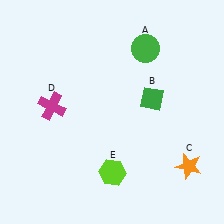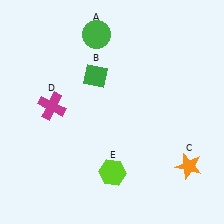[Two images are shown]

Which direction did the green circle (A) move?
The green circle (A) moved left.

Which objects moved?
The objects that moved are: the green circle (A), the green diamond (B).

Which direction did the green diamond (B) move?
The green diamond (B) moved left.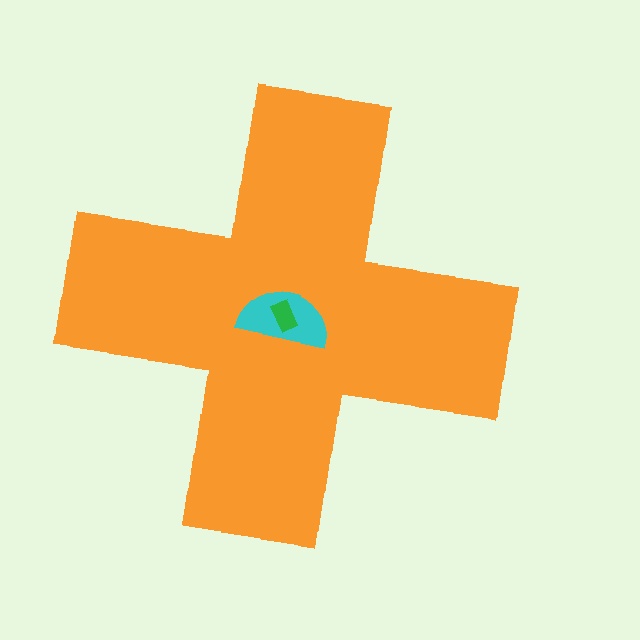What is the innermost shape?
The green rectangle.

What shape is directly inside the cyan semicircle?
The green rectangle.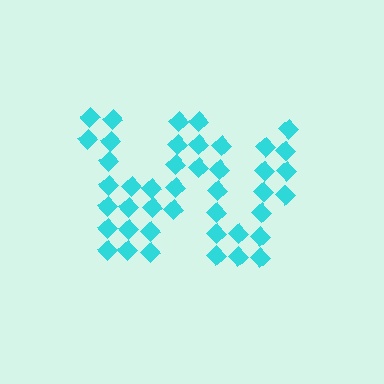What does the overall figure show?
The overall figure shows the letter W.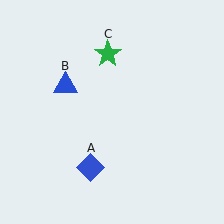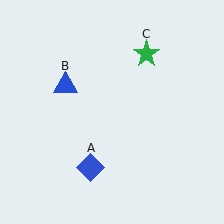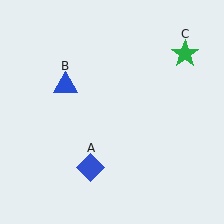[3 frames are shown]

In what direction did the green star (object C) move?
The green star (object C) moved right.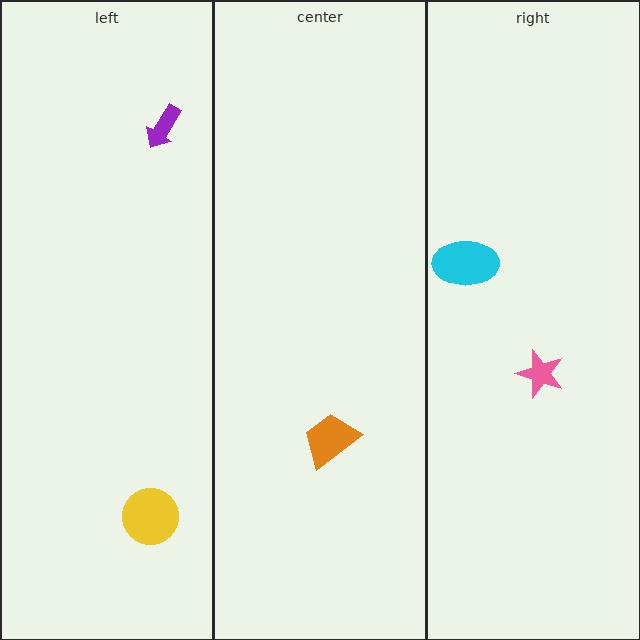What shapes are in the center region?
The orange trapezoid.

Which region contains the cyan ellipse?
The right region.